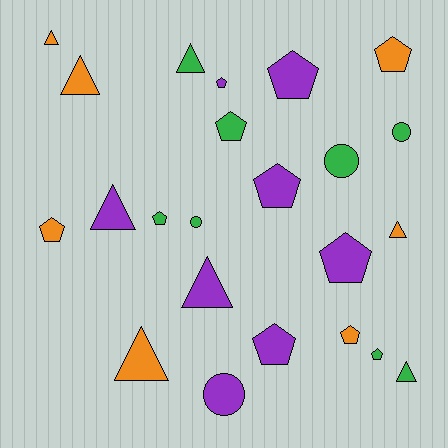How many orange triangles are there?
There are 4 orange triangles.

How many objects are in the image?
There are 23 objects.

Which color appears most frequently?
Green, with 8 objects.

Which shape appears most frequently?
Pentagon, with 11 objects.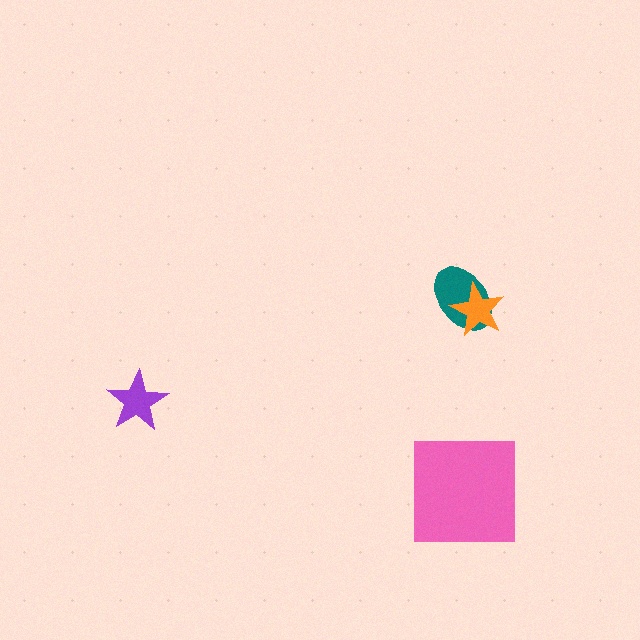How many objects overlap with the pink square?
0 objects overlap with the pink square.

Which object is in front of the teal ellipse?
The orange star is in front of the teal ellipse.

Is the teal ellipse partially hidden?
Yes, it is partially covered by another shape.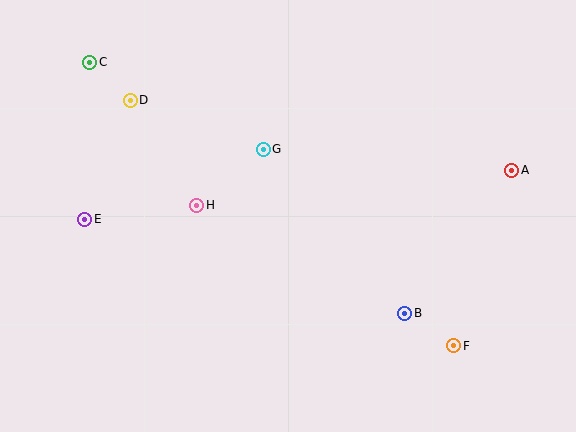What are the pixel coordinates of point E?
Point E is at (85, 219).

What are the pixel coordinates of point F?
Point F is at (454, 346).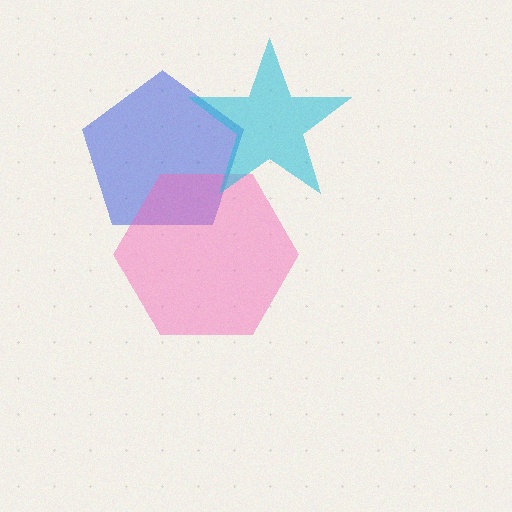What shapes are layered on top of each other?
The layered shapes are: a blue pentagon, a pink hexagon, a cyan star.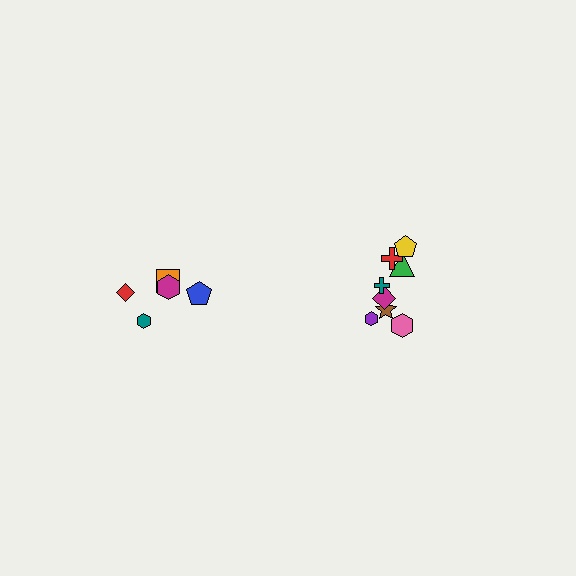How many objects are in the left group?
There are 5 objects.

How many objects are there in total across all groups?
There are 13 objects.